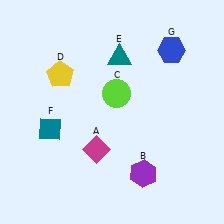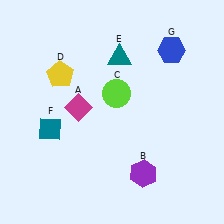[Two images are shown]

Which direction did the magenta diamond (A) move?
The magenta diamond (A) moved up.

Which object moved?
The magenta diamond (A) moved up.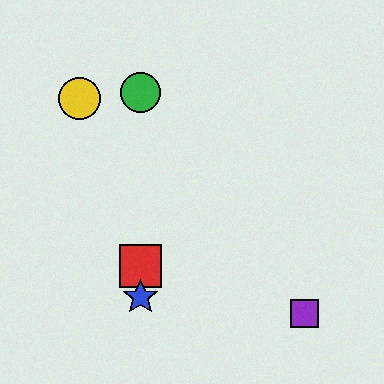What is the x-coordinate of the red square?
The red square is at x≈141.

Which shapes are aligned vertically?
The red square, the blue star, the green circle are aligned vertically.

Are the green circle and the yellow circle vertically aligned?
No, the green circle is at x≈141 and the yellow circle is at x≈80.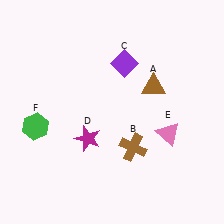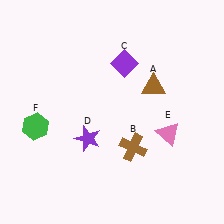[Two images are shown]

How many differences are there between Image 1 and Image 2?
There is 1 difference between the two images.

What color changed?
The star (D) changed from magenta in Image 1 to purple in Image 2.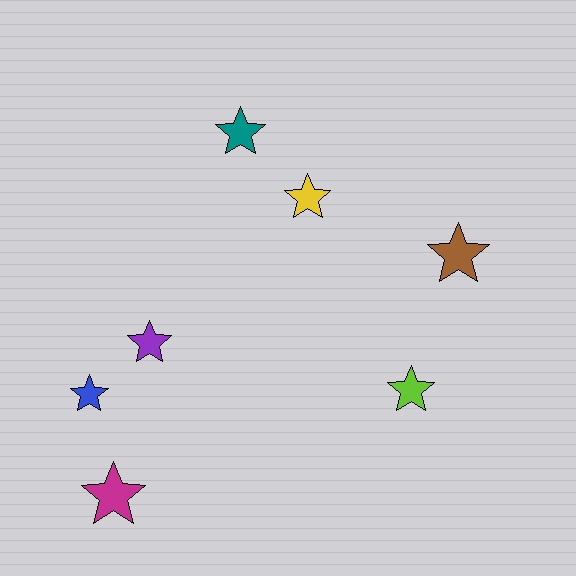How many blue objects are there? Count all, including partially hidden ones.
There is 1 blue object.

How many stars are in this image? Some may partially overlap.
There are 7 stars.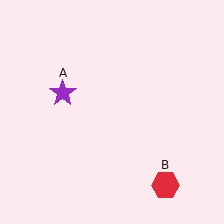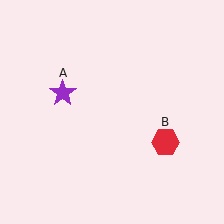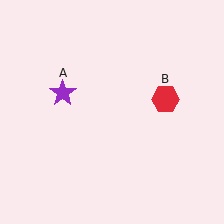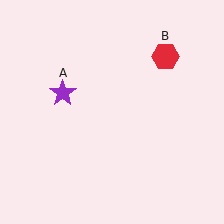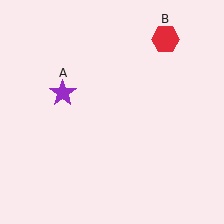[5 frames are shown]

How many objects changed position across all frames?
1 object changed position: red hexagon (object B).